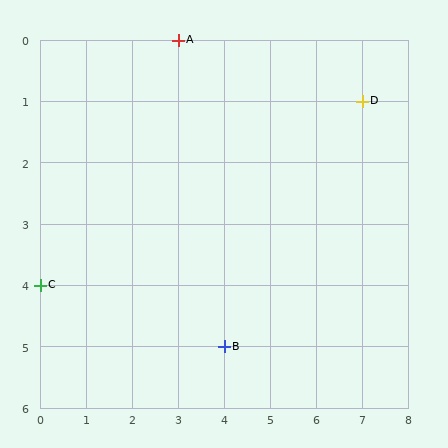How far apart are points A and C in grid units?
Points A and C are 3 columns and 4 rows apart (about 5.0 grid units diagonally).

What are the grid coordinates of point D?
Point D is at grid coordinates (7, 1).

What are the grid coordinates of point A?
Point A is at grid coordinates (3, 0).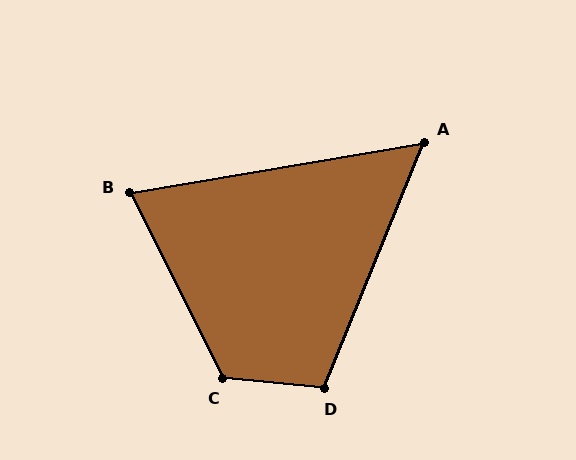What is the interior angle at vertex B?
Approximately 73 degrees (acute).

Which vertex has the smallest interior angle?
A, at approximately 58 degrees.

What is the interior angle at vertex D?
Approximately 107 degrees (obtuse).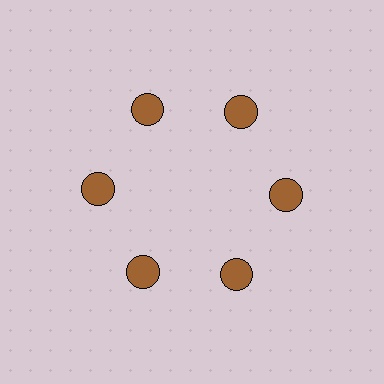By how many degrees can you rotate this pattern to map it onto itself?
The pattern maps onto itself every 60 degrees of rotation.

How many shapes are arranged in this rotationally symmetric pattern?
There are 6 shapes, arranged in 6 groups of 1.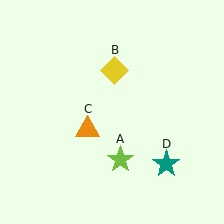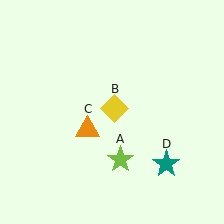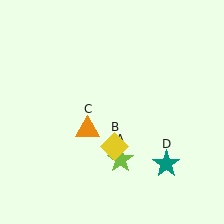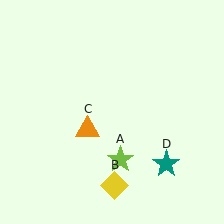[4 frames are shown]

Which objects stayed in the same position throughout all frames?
Lime star (object A) and orange triangle (object C) and teal star (object D) remained stationary.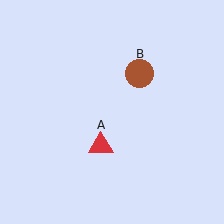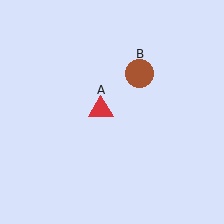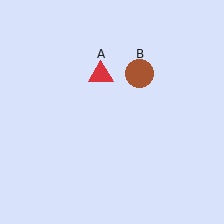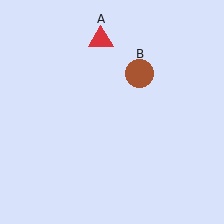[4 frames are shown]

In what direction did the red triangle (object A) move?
The red triangle (object A) moved up.